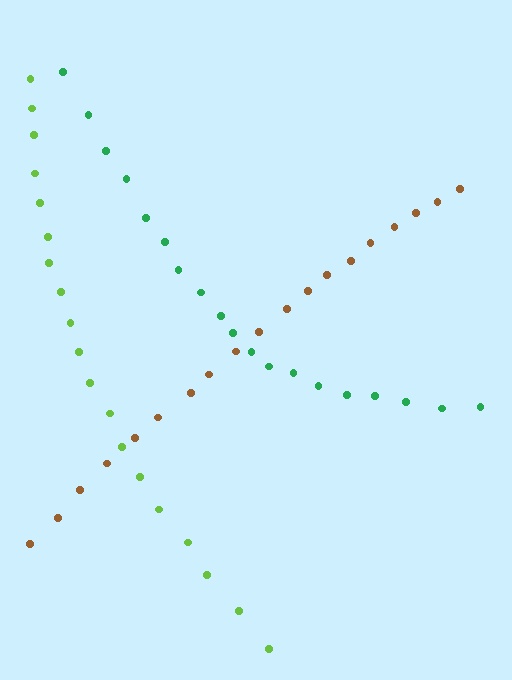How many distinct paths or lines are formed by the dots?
There are 3 distinct paths.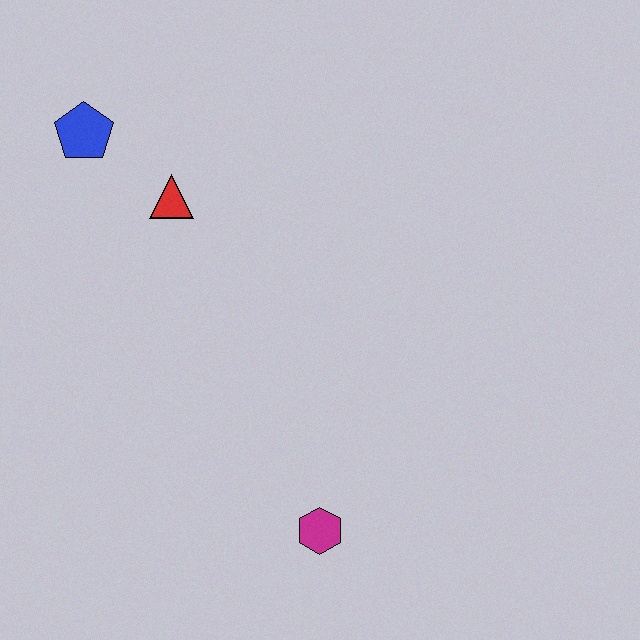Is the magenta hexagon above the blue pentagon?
No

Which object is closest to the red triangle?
The blue pentagon is closest to the red triangle.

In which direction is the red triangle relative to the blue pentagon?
The red triangle is to the right of the blue pentagon.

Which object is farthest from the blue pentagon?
The magenta hexagon is farthest from the blue pentagon.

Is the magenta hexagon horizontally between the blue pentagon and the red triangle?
No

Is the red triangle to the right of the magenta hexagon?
No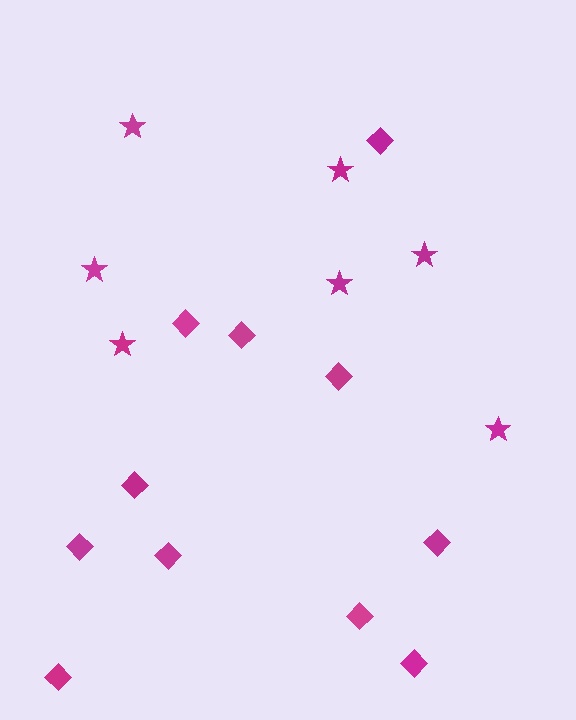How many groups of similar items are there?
There are 2 groups: one group of diamonds (11) and one group of stars (7).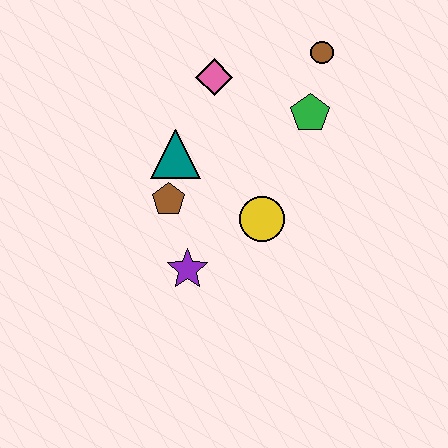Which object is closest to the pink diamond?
The teal triangle is closest to the pink diamond.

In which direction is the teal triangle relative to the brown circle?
The teal triangle is to the left of the brown circle.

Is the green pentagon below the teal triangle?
No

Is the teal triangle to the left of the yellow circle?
Yes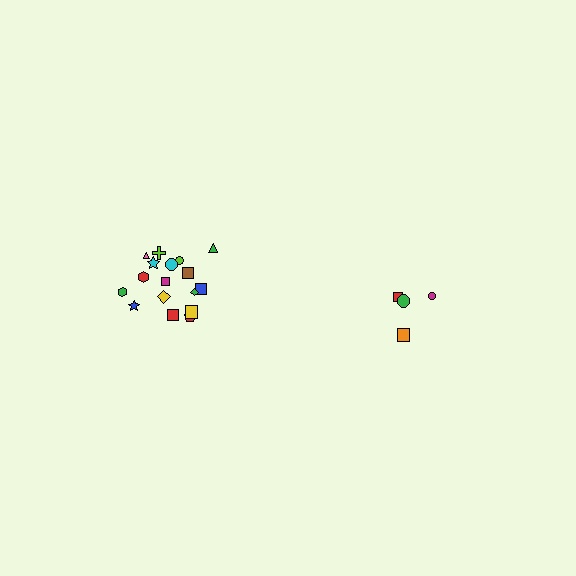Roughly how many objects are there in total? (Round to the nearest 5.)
Roughly 20 objects in total.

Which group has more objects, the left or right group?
The left group.